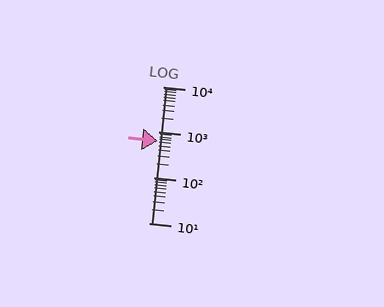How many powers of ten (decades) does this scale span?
The scale spans 3 decades, from 10 to 10000.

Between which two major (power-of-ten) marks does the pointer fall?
The pointer is between 100 and 1000.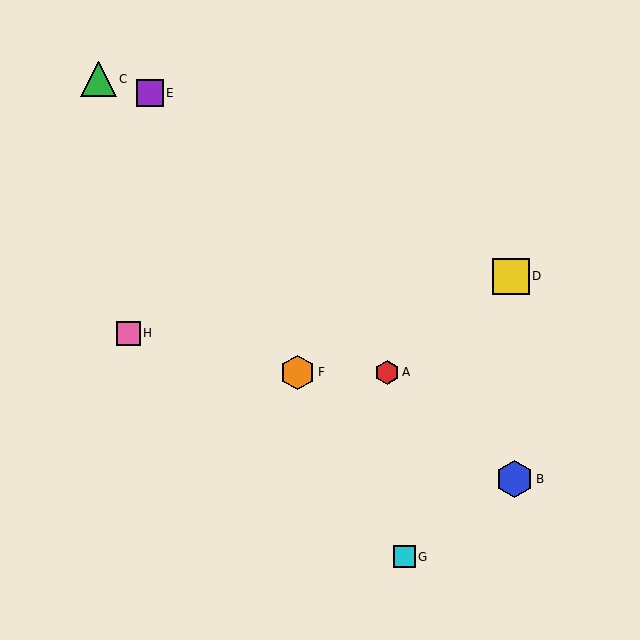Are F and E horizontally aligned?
No, F is at y≈373 and E is at y≈93.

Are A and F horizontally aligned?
Yes, both are at y≈373.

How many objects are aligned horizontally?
2 objects (A, F) are aligned horizontally.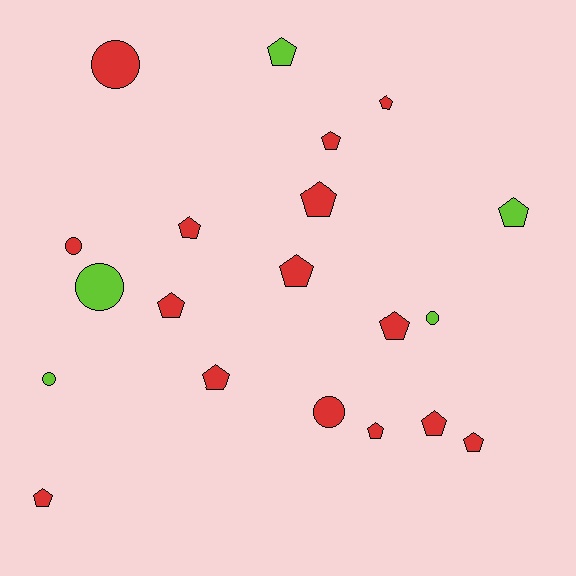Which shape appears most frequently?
Pentagon, with 14 objects.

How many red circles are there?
There are 3 red circles.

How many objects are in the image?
There are 20 objects.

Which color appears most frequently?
Red, with 15 objects.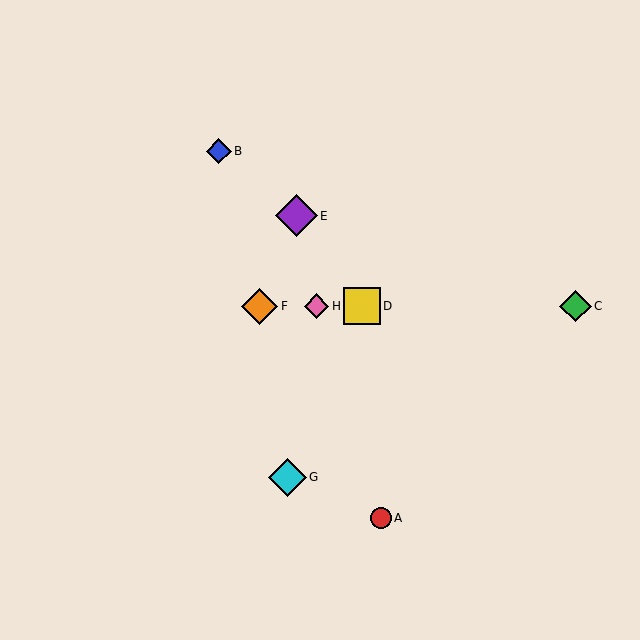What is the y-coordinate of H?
Object H is at y≈306.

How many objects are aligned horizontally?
4 objects (C, D, F, H) are aligned horizontally.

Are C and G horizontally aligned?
No, C is at y≈306 and G is at y≈477.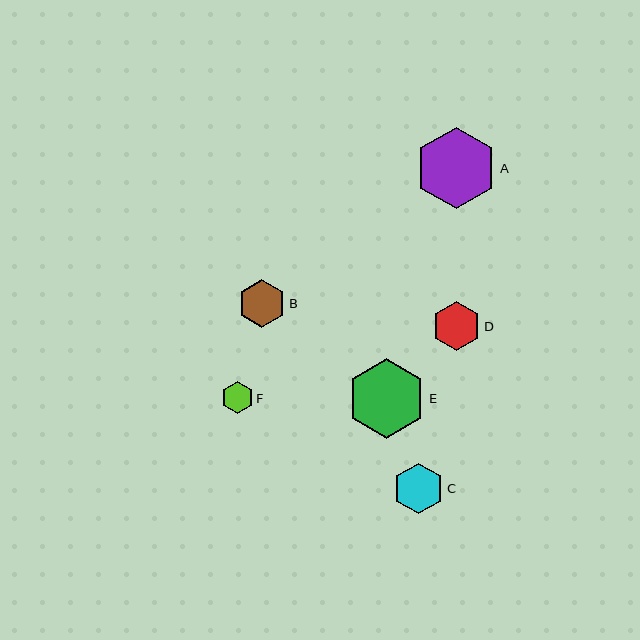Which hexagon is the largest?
Hexagon A is the largest with a size of approximately 82 pixels.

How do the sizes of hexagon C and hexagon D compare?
Hexagon C and hexagon D are approximately the same size.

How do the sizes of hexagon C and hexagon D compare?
Hexagon C and hexagon D are approximately the same size.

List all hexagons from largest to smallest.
From largest to smallest: A, E, C, D, B, F.